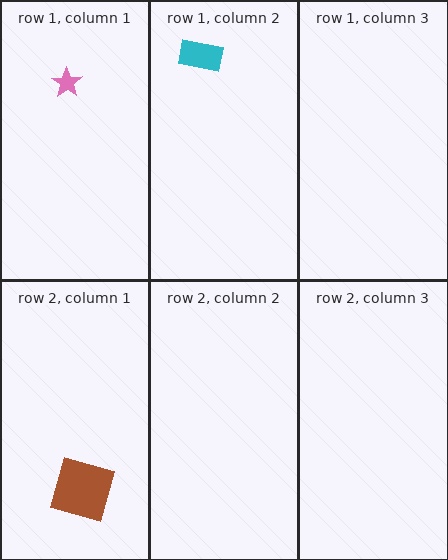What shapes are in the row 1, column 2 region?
The cyan rectangle.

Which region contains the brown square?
The row 2, column 1 region.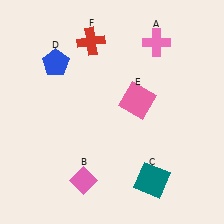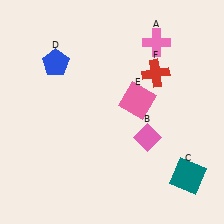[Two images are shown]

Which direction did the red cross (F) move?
The red cross (F) moved right.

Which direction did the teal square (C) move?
The teal square (C) moved right.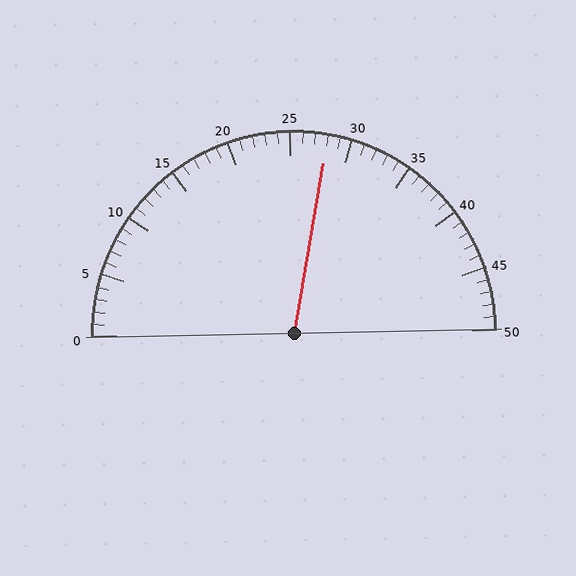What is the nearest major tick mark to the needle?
The nearest major tick mark is 30.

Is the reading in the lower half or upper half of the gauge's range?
The reading is in the upper half of the range (0 to 50).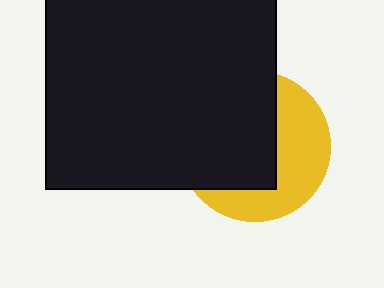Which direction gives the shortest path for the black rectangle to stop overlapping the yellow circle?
Moving left gives the shortest separation.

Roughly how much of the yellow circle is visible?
A small part of it is visible (roughly 43%).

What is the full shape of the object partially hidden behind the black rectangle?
The partially hidden object is a yellow circle.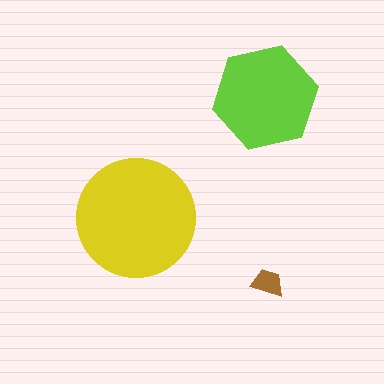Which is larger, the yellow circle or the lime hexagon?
The yellow circle.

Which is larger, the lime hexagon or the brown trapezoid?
The lime hexagon.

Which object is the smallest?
The brown trapezoid.